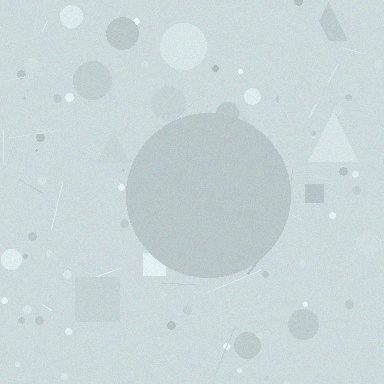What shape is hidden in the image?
A circle is hidden in the image.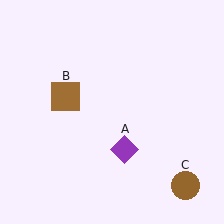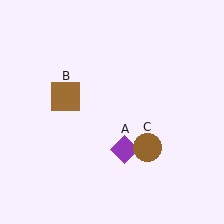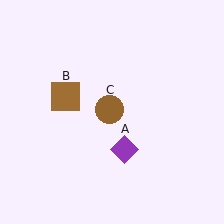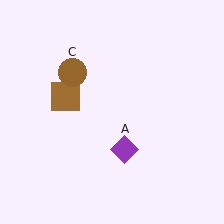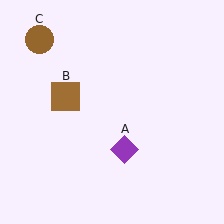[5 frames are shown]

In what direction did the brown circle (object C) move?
The brown circle (object C) moved up and to the left.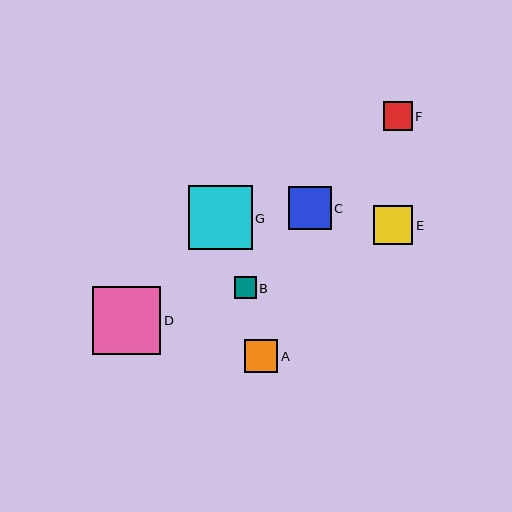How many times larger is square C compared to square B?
Square C is approximately 2.0 times the size of square B.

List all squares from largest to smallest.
From largest to smallest: D, G, C, E, A, F, B.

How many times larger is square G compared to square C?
Square G is approximately 1.5 times the size of square C.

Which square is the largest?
Square D is the largest with a size of approximately 68 pixels.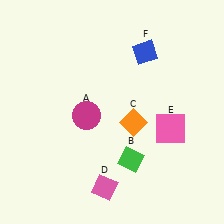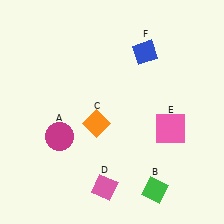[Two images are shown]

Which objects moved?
The objects that moved are: the magenta circle (A), the green diamond (B), the orange diamond (C).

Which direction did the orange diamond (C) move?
The orange diamond (C) moved left.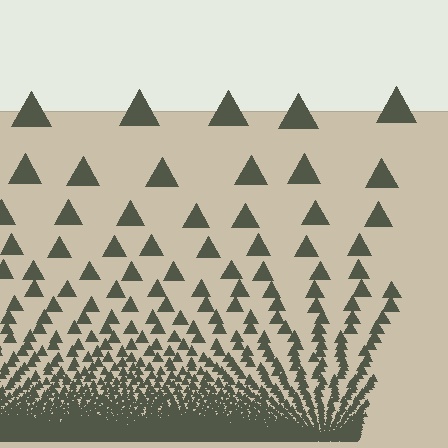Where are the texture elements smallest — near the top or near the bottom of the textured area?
Near the bottom.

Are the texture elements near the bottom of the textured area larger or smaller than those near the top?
Smaller. The gradient is inverted — elements near the bottom are smaller and denser.